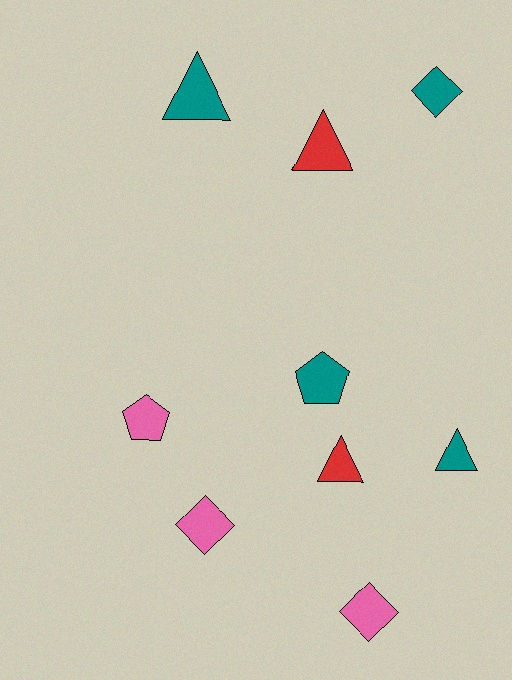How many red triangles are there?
There are 2 red triangles.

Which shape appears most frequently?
Triangle, with 4 objects.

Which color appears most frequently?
Teal, with 4 objects.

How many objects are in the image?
There are 9 objects.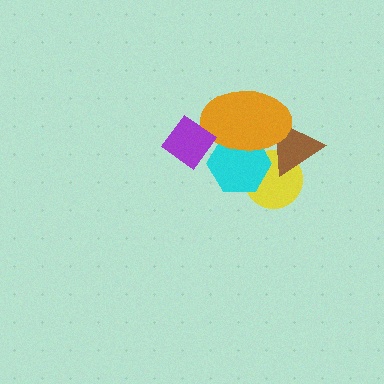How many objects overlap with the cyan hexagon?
3 objects overlap with the cyan hexagon.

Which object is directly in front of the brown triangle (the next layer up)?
The cyan hexagon is directly in front of the brown triangle.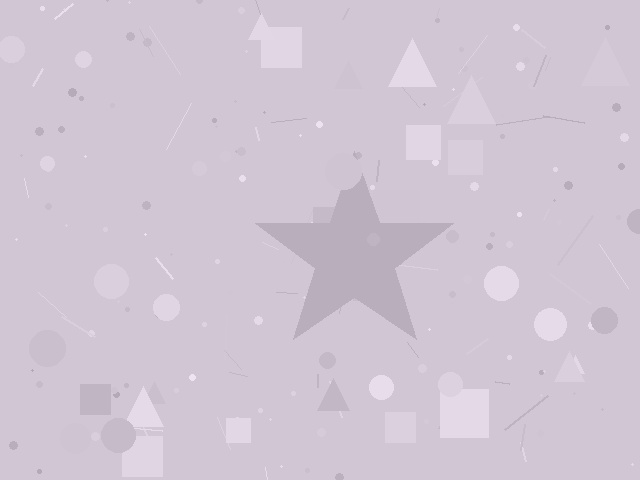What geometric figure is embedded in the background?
A star is embedded in the background.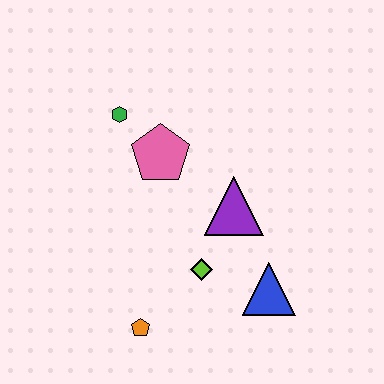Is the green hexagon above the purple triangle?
Yes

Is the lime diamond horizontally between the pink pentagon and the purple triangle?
Yes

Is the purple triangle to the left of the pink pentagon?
No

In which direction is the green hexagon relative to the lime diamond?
The green hexagon is above the lime diamond.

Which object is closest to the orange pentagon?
The lime diamond is closest to the orange pentagon.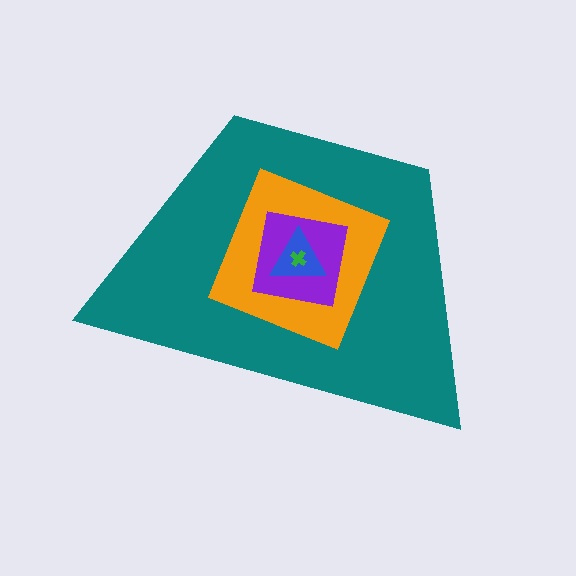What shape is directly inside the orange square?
The purple square.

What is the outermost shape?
The teal trapezoid.